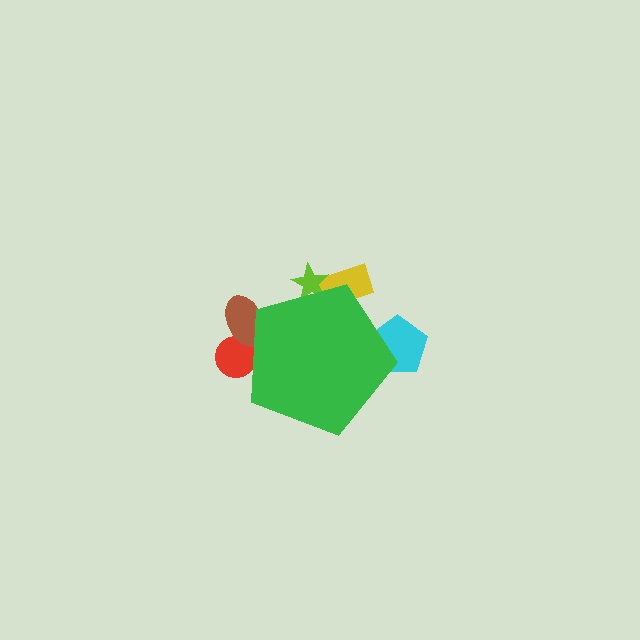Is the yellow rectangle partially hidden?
Yes, the yellow rectangle is partially hidden behind the green pentagon.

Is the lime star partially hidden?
Yes, the lime star is partially hidden behind the green pentagon.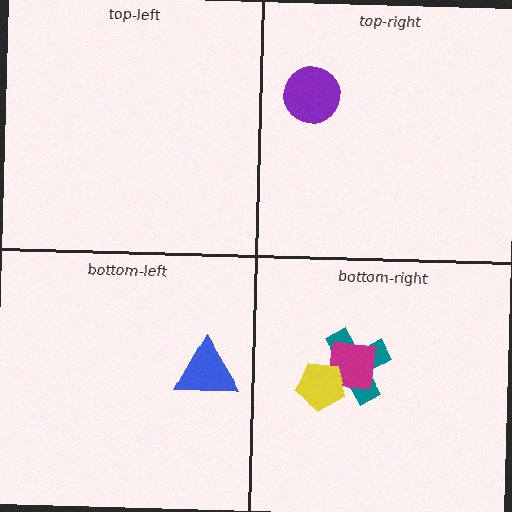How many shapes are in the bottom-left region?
1.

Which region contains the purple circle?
The top-right region.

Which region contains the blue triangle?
The bottom-left region.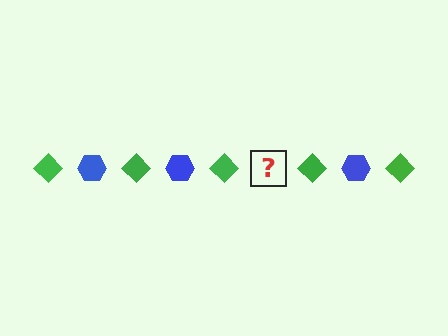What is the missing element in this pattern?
The missing element is a blue hexagon.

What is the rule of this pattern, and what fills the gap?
The rule is that the pattern alternates between green diamond and blue hexagon. The gap should be filled with a blue hexagon.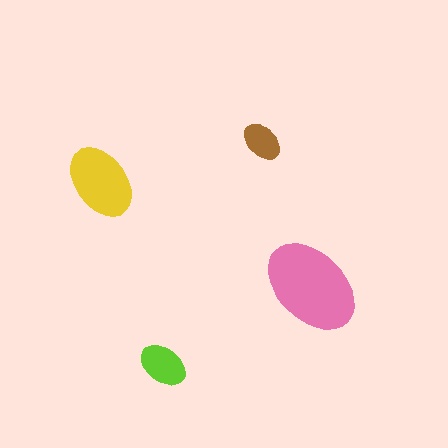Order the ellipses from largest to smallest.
the pink one, the yellow one, the lime one, the brown one.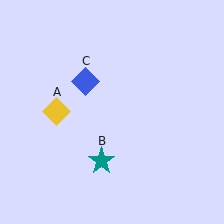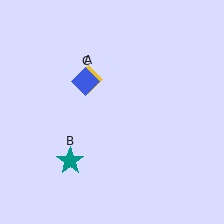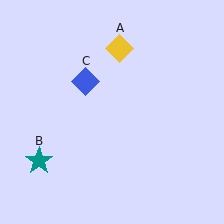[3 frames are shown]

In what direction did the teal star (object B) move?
The teal star (object B) moved left.